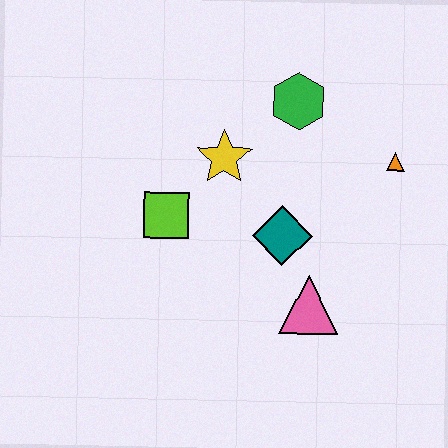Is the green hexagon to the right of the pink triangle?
No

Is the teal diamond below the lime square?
Yes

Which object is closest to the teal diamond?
The pink triangle is closest to the teal diamond.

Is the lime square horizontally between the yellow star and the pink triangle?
No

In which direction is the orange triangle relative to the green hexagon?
The orange triangle is to the right of the green hexagon.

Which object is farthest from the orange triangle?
The lime square is farthest from the orange triangle.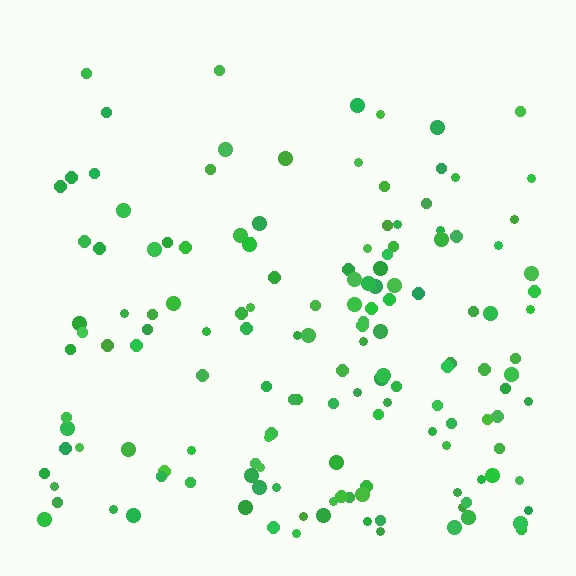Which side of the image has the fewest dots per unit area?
The top.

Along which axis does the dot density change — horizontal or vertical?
Vertical.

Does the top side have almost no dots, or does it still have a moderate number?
Still a moderate number, just noticeably fewer than the bottom.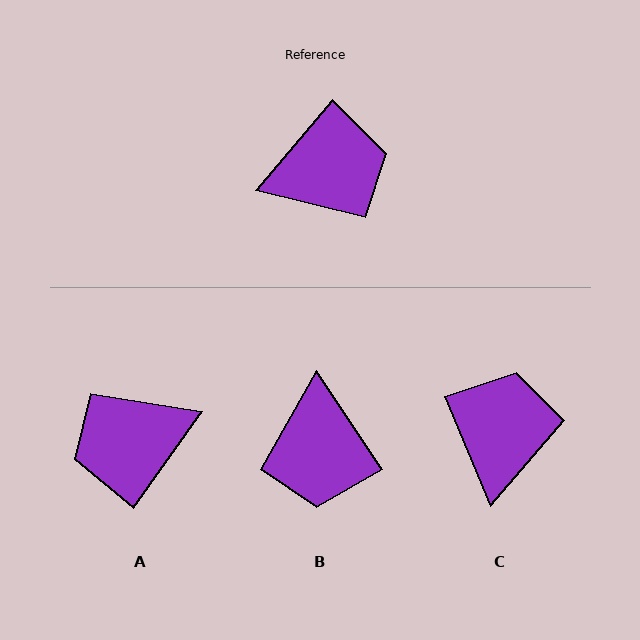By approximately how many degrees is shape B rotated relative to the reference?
Approximately 106 degrees clockwise.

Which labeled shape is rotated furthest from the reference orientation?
A, about 176 degrees away.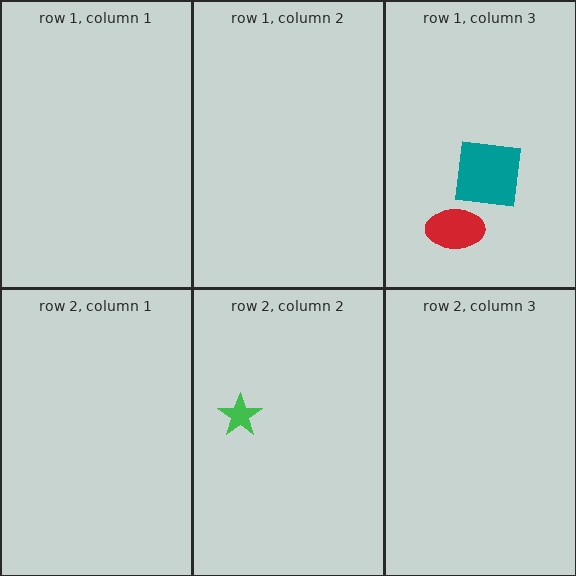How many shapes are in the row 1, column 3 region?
2.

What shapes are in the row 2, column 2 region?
The green star.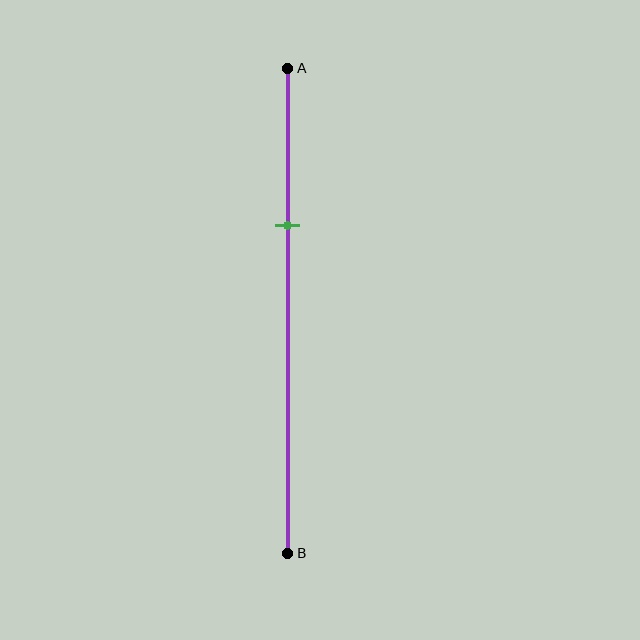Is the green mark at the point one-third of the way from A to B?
Yes, the mark is approximately at the one-third point.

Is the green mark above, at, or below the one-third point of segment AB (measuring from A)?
The green mark is approximately at the one-third point of segment AB.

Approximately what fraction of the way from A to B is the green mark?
The green mark is approximately 30% of the way from A to B.